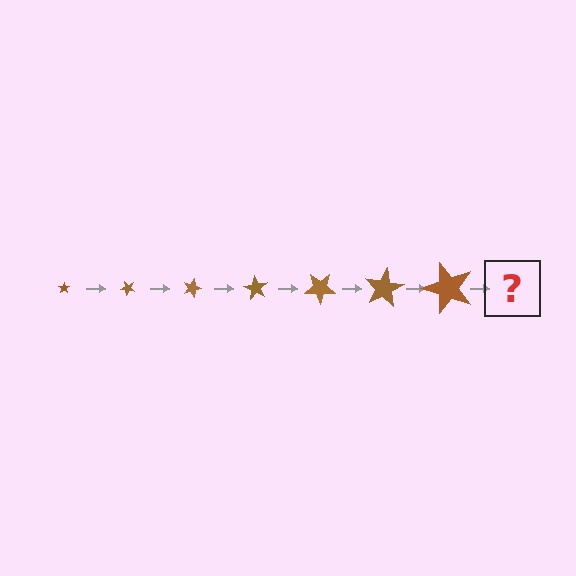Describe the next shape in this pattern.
It should be a star, larger than the previous one and rotated 315 degrees from the start.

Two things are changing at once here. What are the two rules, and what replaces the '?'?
The two rules are that the star grows larger each step and it rotates 45 degrees each step. The '?' should be a star, larger than the previous one and rotated 315 degrees from the start.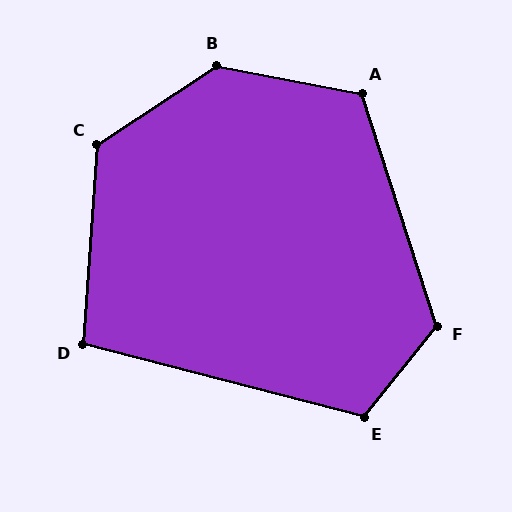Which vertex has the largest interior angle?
B, at approximately 136 degrees.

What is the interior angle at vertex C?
Approximately 127 degrees (obtuse).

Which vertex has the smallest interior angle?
D, at approximately 100 degrees.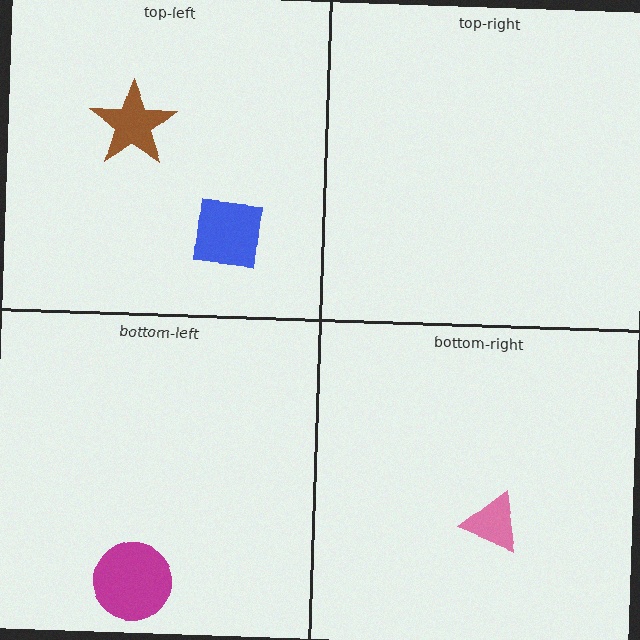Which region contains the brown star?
The top-left region.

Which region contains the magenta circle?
The bottom-left region.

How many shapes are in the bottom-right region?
1.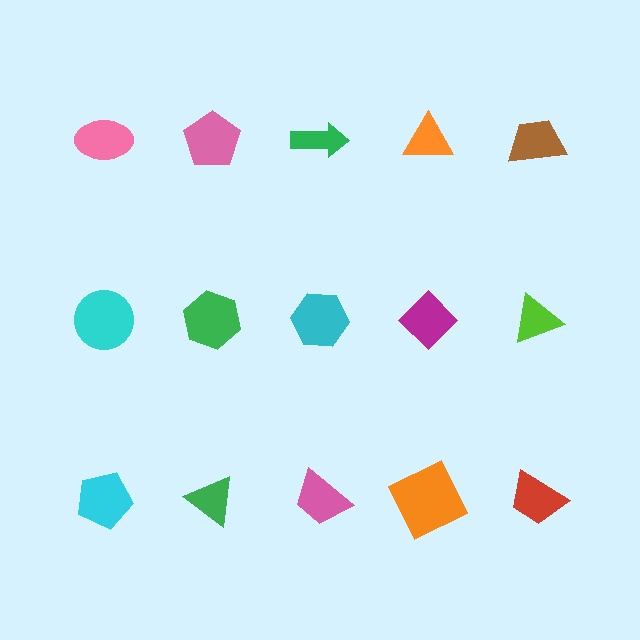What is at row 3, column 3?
A pink trapezoid.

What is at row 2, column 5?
A lime triangle.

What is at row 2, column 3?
A cyan hexagon.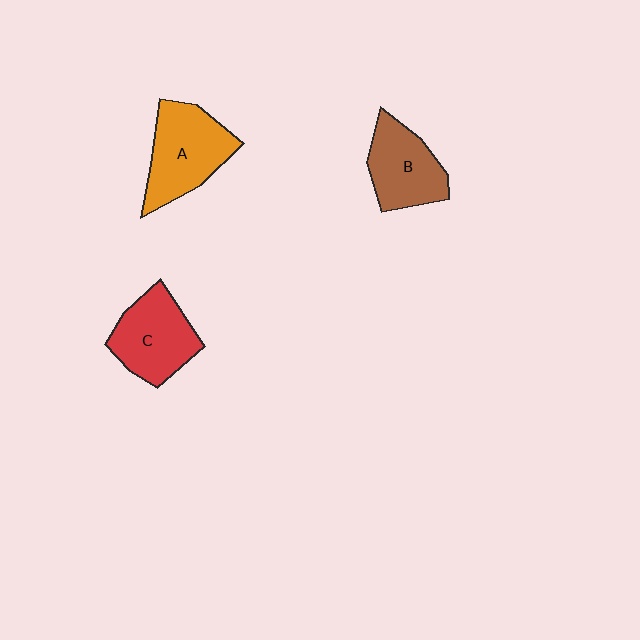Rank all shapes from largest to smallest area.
From largest to smallest: A (orange), C (red), B (brown).